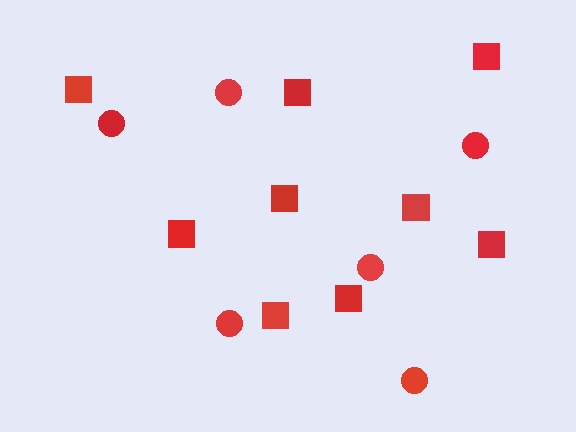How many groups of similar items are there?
There are 2 groups: one group of circles (6) and one group of squares (9).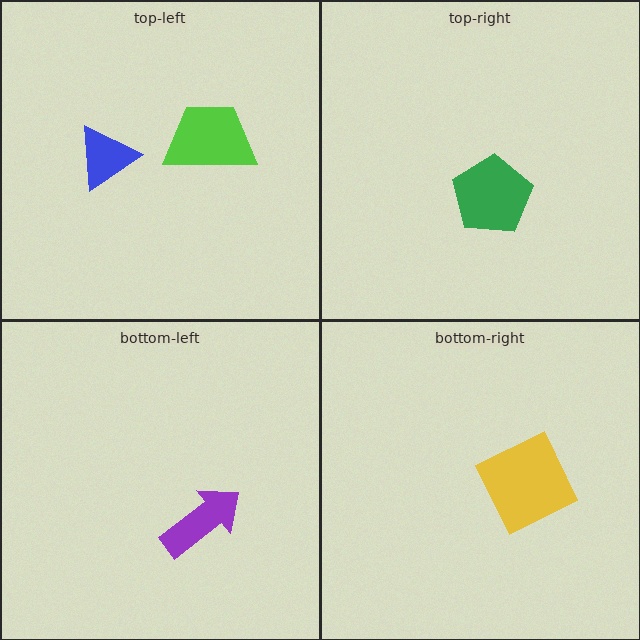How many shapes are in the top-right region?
1.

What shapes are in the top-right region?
The green pentagon.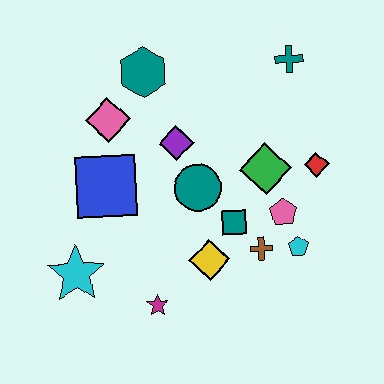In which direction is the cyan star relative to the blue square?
The cyan star is below the blue square.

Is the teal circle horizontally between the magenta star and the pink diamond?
No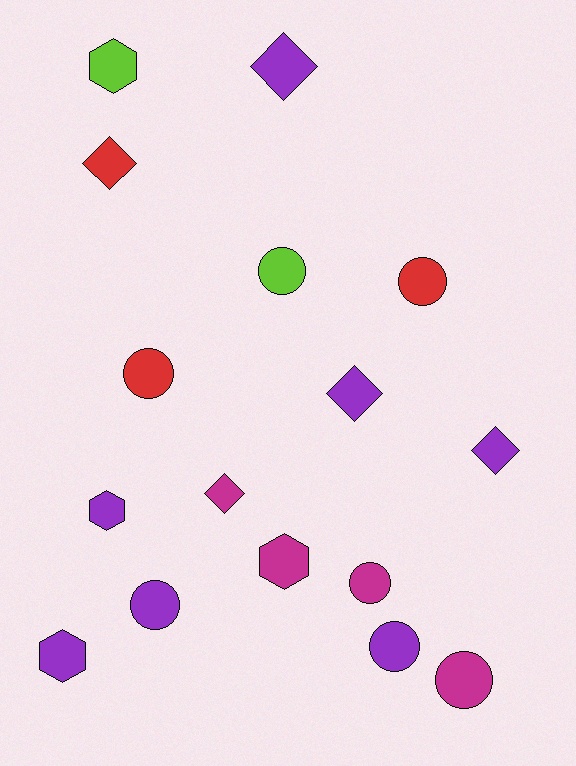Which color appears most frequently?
Purple, with 7 objects.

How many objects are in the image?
There are 16 objects.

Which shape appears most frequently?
Circle, with 7 objects.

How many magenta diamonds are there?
There is 1 magenta diamond.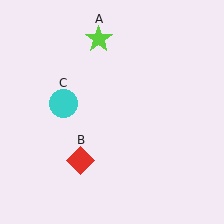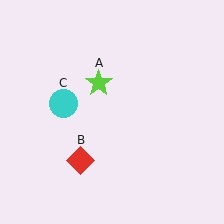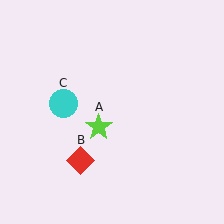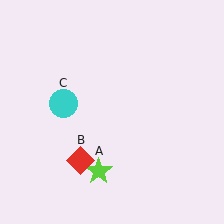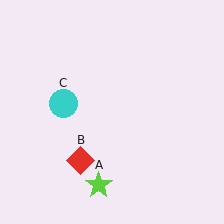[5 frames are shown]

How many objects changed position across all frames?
1 object changed position: lime star (object A).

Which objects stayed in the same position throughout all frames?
Red diamond (object B) and cyan circle (object C) remained stationary.